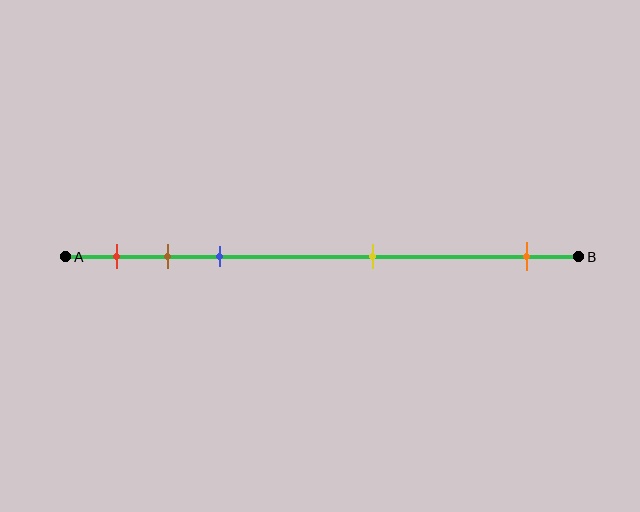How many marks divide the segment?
There are 5 marks dividing the segment.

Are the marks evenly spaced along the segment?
No, the marks are not evenly spaced.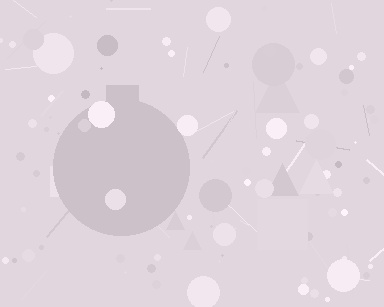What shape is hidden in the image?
A circle is hidden in the image.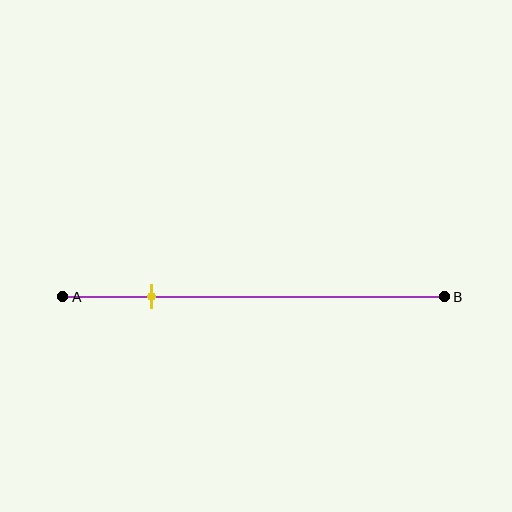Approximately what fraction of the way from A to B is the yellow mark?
The yellow mark is approximately 25% of the way from A to B.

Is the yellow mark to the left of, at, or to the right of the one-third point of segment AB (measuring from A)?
The yellow mark is to the left of the one-third point of segment AB.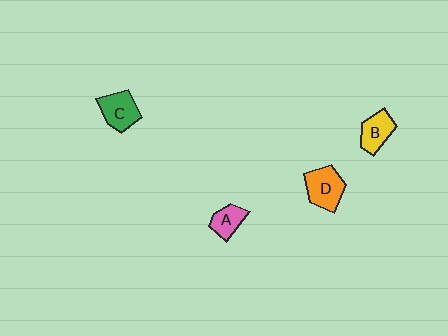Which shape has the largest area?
Shape D (orange).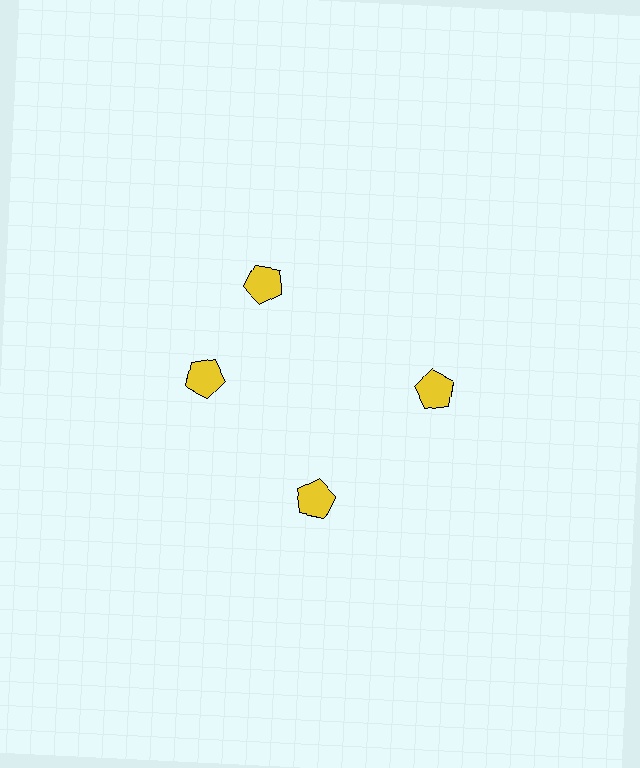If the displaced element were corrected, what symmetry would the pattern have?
It would have 4-fold rotational symmetry — the pattern would map onto itself every 90 degrees.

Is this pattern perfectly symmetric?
No. The 4 yellow pentagons are arranged in a ring, but one element near the 12 o'clock position is rotated out of alignment along the ring, breaking the 4-fold rotational symmetry.